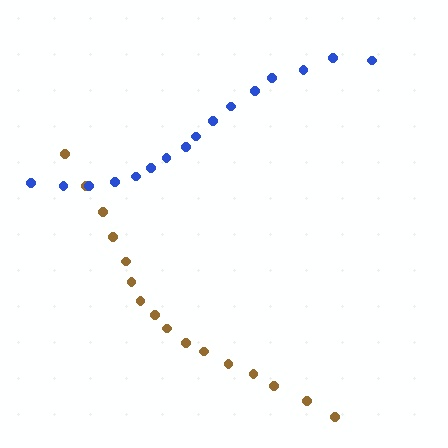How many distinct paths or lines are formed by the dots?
There are 2 distinct paths.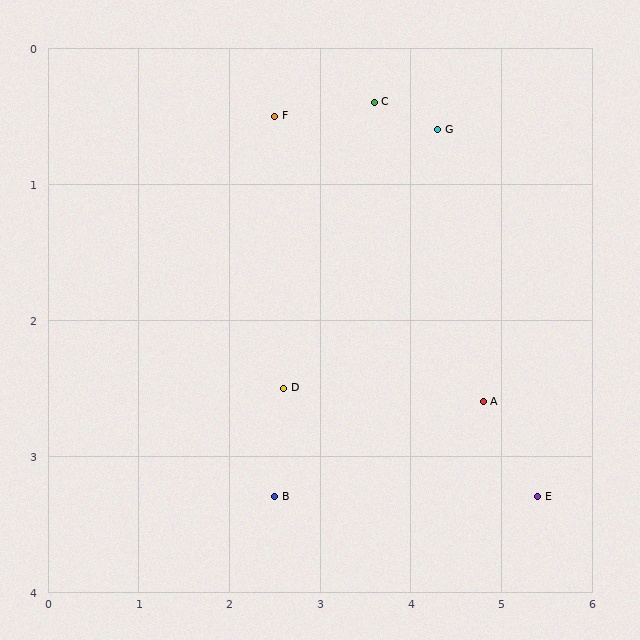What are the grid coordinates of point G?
Point G is at approximately (4.3, 0.6).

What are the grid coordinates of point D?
Point D is at approximately (2.6, 2.5).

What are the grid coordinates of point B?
Point B is at approximately (2.5, 3.3).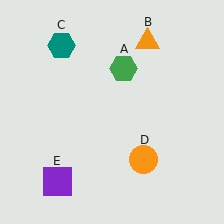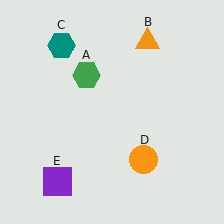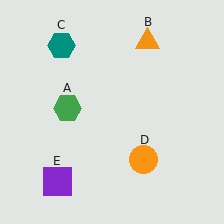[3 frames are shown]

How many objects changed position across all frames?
1 object changed position: green hexagon (object A).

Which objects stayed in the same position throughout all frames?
Orange triangle (object B) and teal hexagon (object C) and orange circle (object D) and purple square (object E) remained stationary.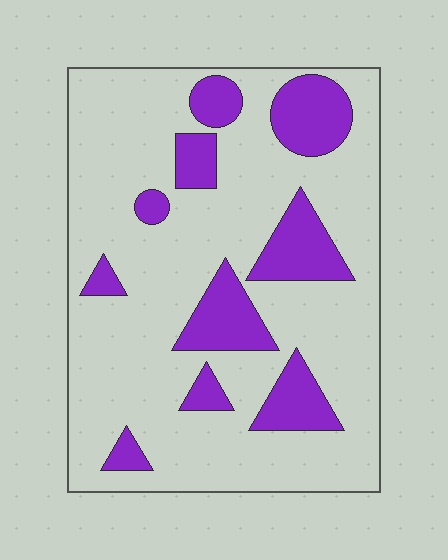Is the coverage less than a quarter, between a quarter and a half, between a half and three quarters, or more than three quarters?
Less than a quarter.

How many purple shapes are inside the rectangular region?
10.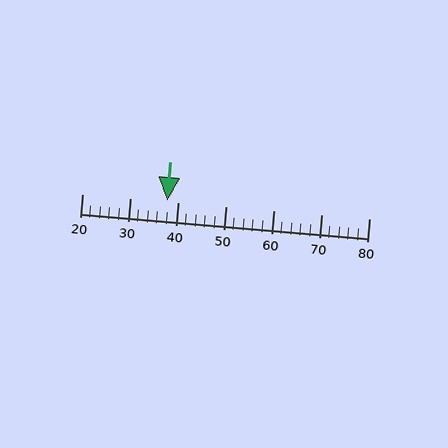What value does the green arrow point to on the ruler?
The green arrow points to approximately 38.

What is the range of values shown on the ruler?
The ruler shows values from 20 to 80.